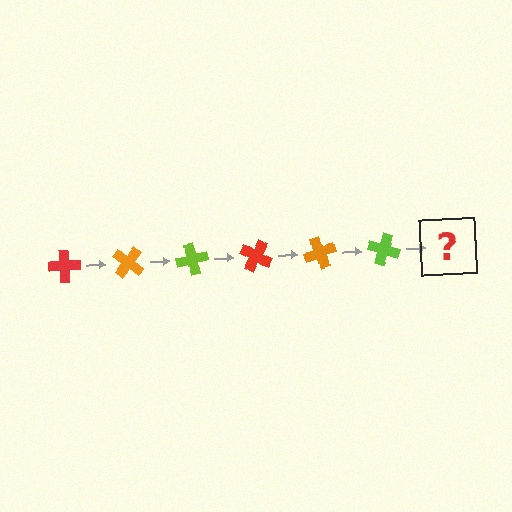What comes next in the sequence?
The next element should be a red cross, rotated 240 degrees from the start.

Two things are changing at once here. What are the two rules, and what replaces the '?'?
The two rules are that it rotates 40 degrees each step and the color cycles through red, orange, and lime. The '?' should be a red cross, rotated 240 degrees from the start.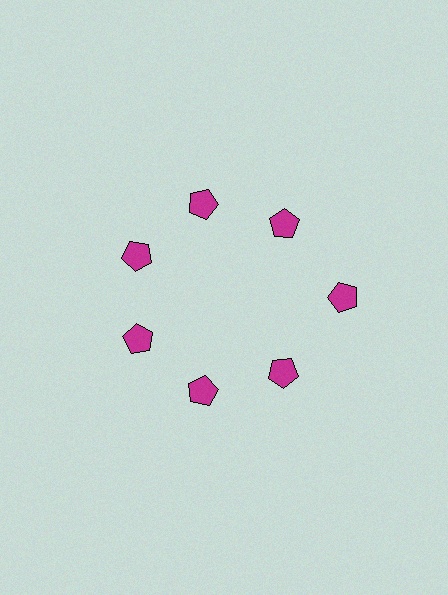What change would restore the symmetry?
The symmetry would be restored by moving it inward, back onto the ring so that all 7 pentagons sit at equal angles and equal distance from the center.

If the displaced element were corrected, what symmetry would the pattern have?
It would have 7-fold rotational symmetry — the pattern would map onto itself every 51 degrees.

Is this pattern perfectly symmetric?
No. The 7 magenta pentagons are arranged in a ring, but one element near the 3 o'clock position is pushed outward from the center, breaking the 7-fold rotational symmetry.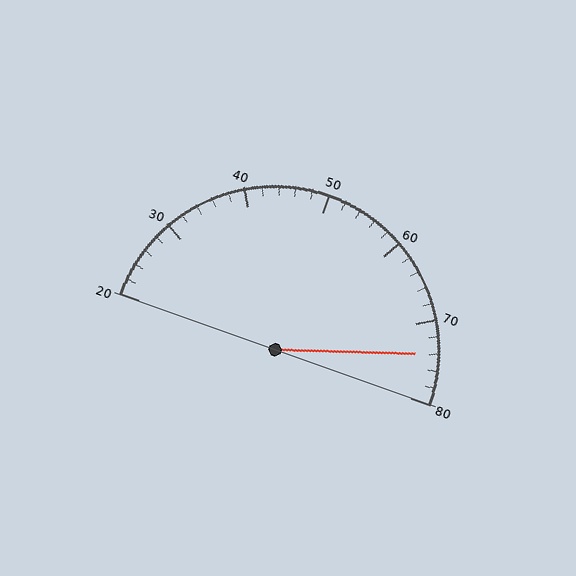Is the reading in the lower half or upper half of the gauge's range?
The reading is in the upper half of the range (20 to 80).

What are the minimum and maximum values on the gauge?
The gauge ranges from 20 to 80.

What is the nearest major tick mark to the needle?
The nearest major tick mark is 70.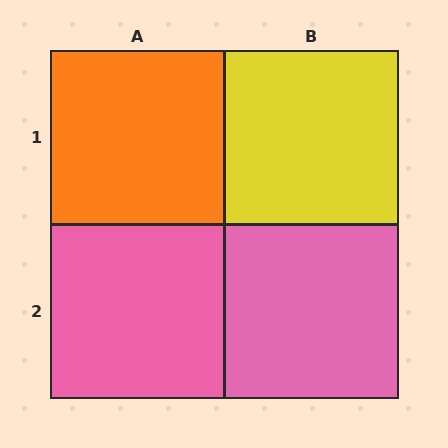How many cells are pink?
2 cells are pink.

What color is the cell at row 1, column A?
Orange.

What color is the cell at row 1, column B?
Yellow.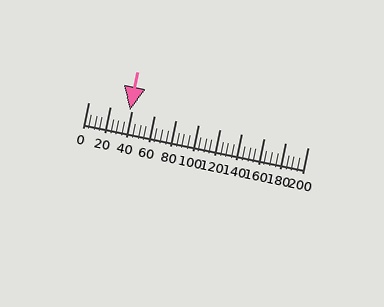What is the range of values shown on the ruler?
The ruler shows values from 0 to 200.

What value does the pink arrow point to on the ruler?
The pink arrow points to approximately 38.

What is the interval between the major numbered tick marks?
The major tick marks are spaced 20 units apart.